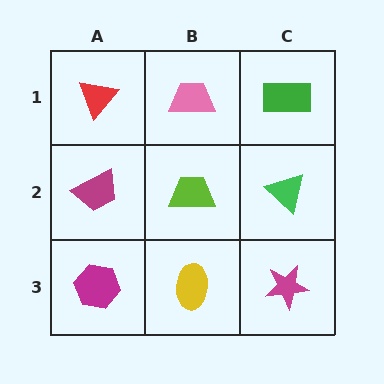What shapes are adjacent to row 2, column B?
A pink trapezoid (row 1, column B), a yellow ellipse (row 3, column B), a magenta trapezoid (row 2, column A), a green triangle (row 2, column C).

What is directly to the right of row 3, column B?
A magenta star.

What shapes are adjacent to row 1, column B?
A lime trapezoid (row 2, column B), a red triangle (row 1, column A), a green rectangle (row 1, column C).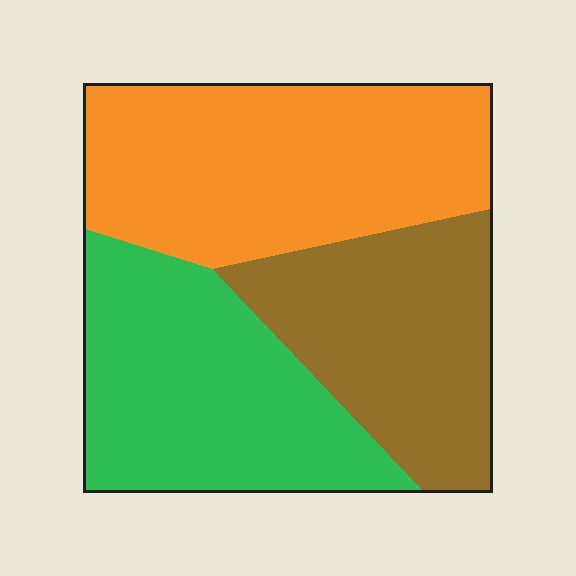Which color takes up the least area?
Brown, at roughly 30%.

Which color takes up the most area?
Orange, at roughly 40%.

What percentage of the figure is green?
Green takes up about one third (1/3) of the figure.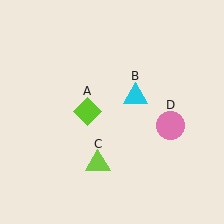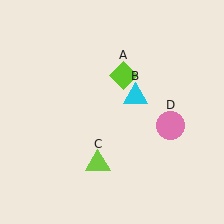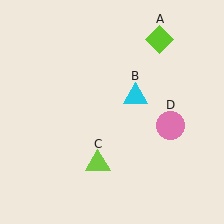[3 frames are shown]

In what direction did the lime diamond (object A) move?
The lime diamond (object A) moved up and to the right.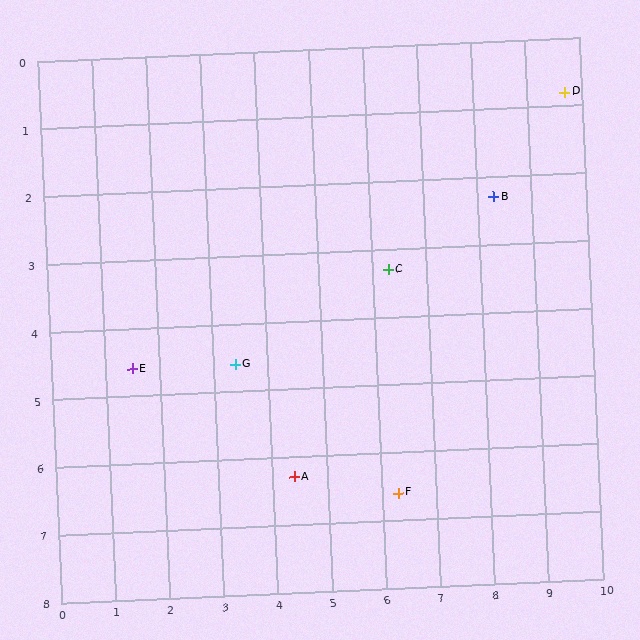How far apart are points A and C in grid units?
Points A and C are about 3.6 grid units apart.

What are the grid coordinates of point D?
Point D is at approximately (9.7, 0.8).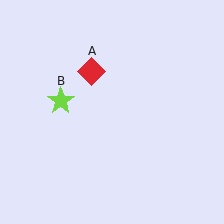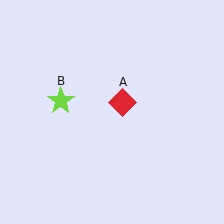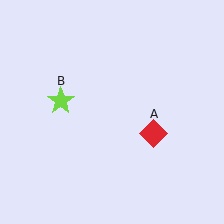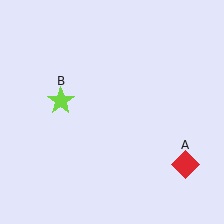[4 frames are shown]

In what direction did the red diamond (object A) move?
The red diamond (object A) moved down and to the right.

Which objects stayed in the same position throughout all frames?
Lime star (object B) remained stationary.